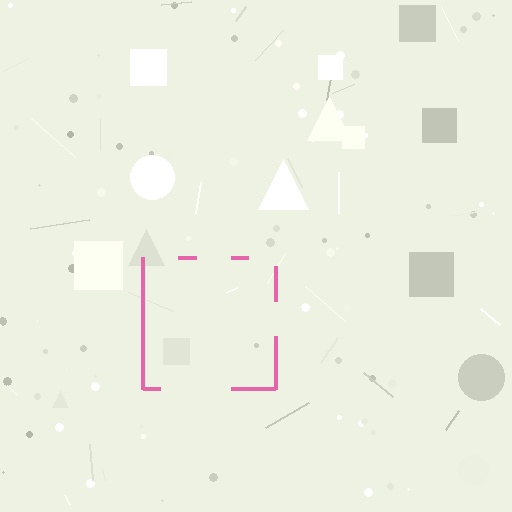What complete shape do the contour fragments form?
The contour fragments form a square.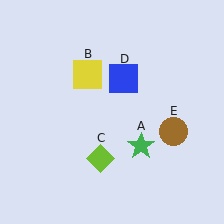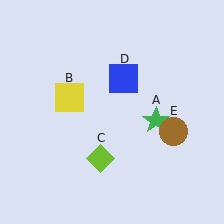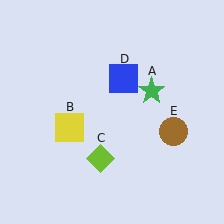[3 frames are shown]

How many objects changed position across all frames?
2 objects changed position: green star (object A), yellow square (object B).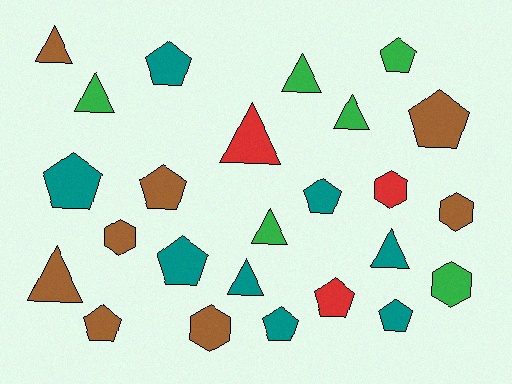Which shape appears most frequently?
Pentagon, with 11 objects.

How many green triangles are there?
There are 4 green triangles.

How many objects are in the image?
There are 25 objects.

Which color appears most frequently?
Teal, with 8 objects.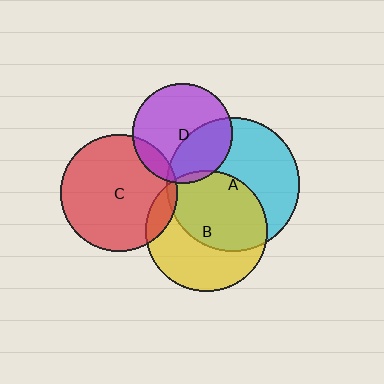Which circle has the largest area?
Circle A (cyan).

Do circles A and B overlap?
Yes.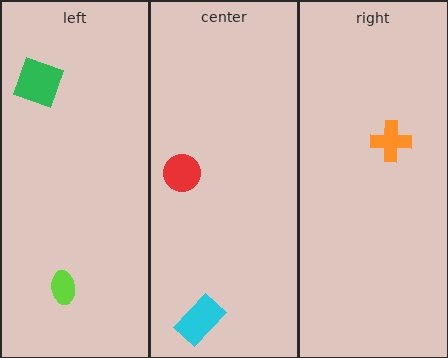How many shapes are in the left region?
2.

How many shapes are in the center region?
2.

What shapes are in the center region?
The cyan rectangle, the red circle.